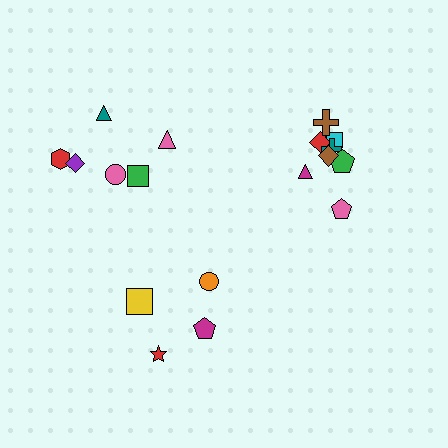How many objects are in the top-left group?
There are 6 objects.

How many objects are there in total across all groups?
There are 18 objects.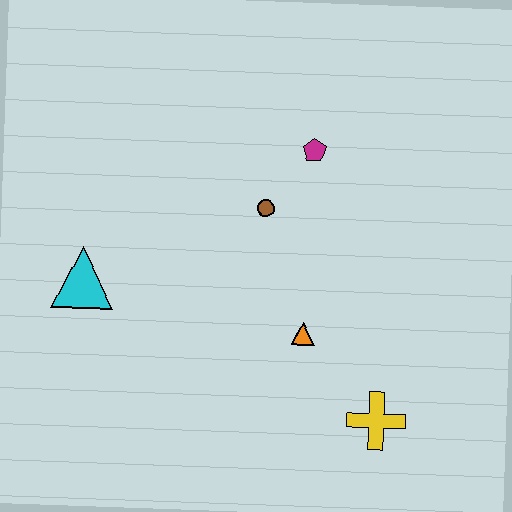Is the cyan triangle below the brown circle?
Yes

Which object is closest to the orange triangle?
The yellow cross is closest to the orange triangle.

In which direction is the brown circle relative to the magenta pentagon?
The brown circle is below the magenta pentagon.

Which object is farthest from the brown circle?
The yellow cross is farthest from the brown circle.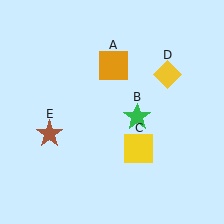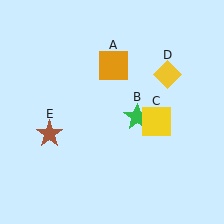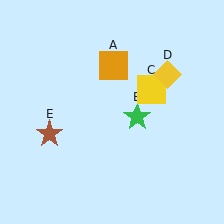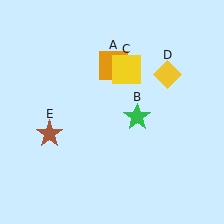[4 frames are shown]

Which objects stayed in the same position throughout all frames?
Orange square (object A) and green star (object B) and yellow diamond (object D) and brown star (object E) remained stationary.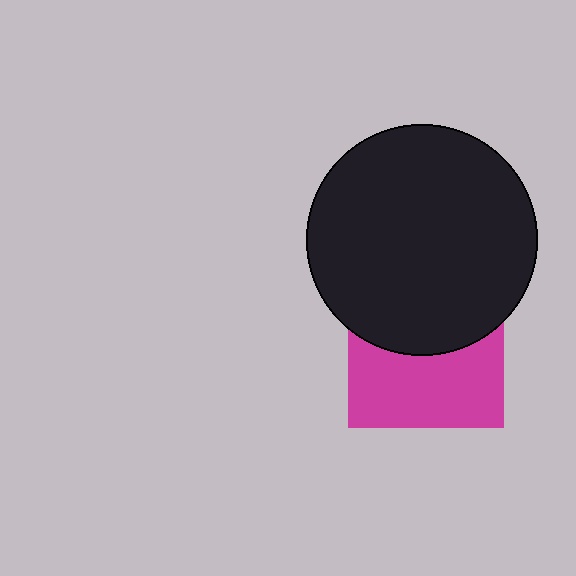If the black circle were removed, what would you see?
You would see the complete magenta square.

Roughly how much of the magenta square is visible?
About half of it is visible (roughly 52%).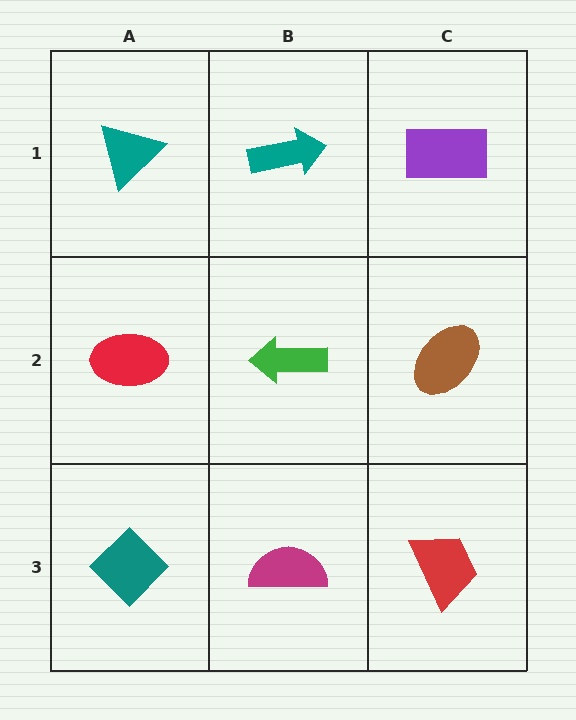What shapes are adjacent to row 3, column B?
A green arrow (row 2, column B), a teal diamond (row 3, column A), a red trapezoid (row 3, column C).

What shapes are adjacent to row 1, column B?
A green arrow (row 2, column B), a teal triangle (row 1, column A), a purple rectangle (row 1, column C).